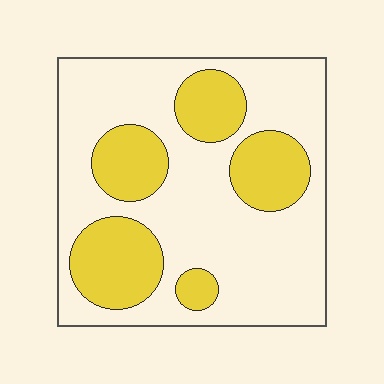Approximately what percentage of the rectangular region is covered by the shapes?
Approximately 30%.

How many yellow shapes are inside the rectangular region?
5.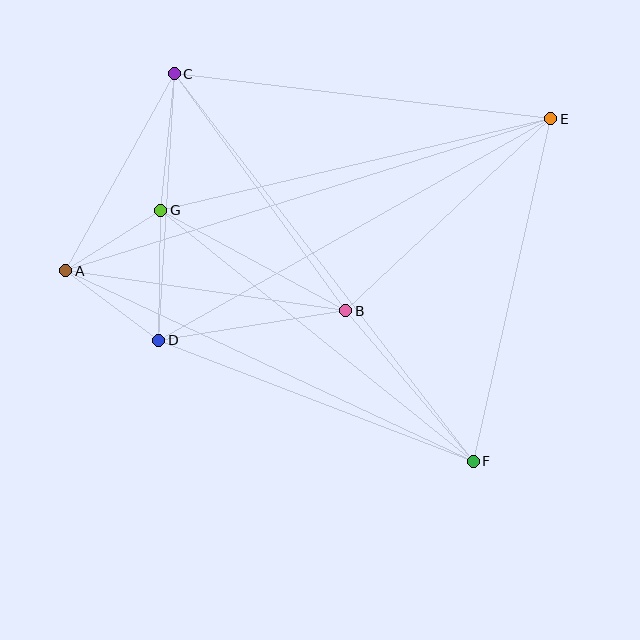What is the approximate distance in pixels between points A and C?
The distance between A and C is approximately 225 pixels.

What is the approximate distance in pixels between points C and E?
The distance between C and E is approximately 380 pixels.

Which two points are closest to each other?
Points A and G are closest to each other.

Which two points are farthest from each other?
Points A and E are farthest from each other.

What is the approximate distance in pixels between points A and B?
The distance between A and B is approximately 283 pixels.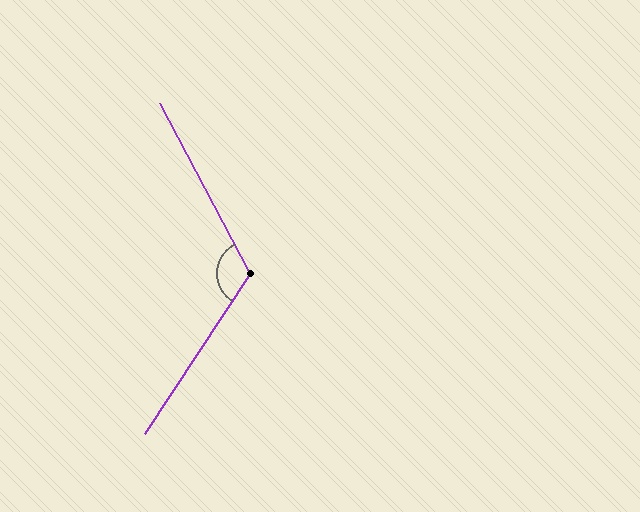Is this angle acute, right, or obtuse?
It is obtuse.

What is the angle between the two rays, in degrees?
Approximately 119 degrees.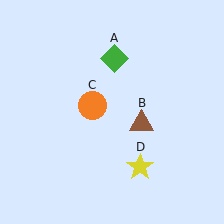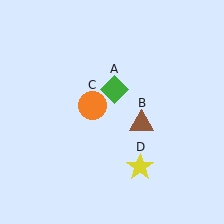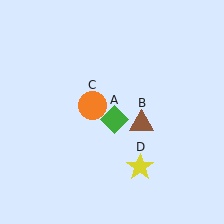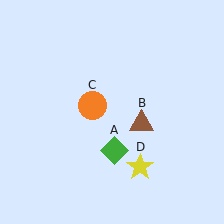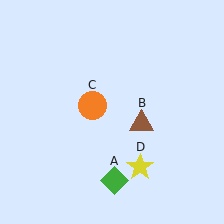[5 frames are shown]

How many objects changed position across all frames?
1 object changed position: green diamond (object A).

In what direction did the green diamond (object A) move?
The green diamond (object A) moved down.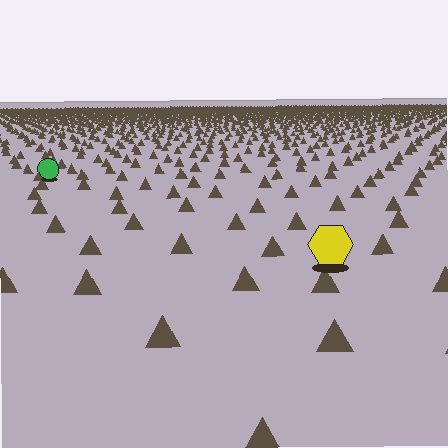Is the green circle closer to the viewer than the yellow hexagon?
No. The yellow hexagon is closer — you can tell from the texture gradient: the ground texture is coarser near it.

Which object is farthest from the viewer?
The green circle is farthest from the viewer. It appears smaller and the ground texture around it is denser.